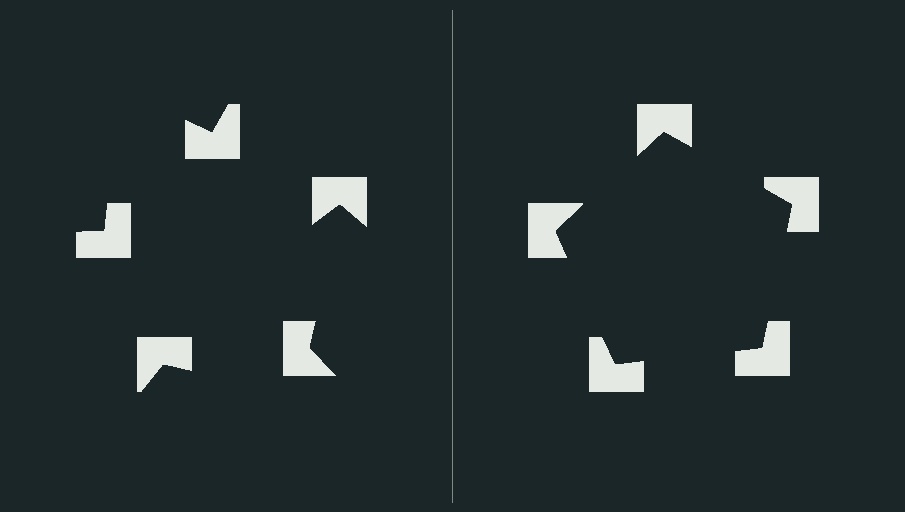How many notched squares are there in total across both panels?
10 — 5 on each side.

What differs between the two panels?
The notched squares are positioned identically on both sides; only the wedge orientations differ. On the right they align to a pentagon; on the left they are misaligned.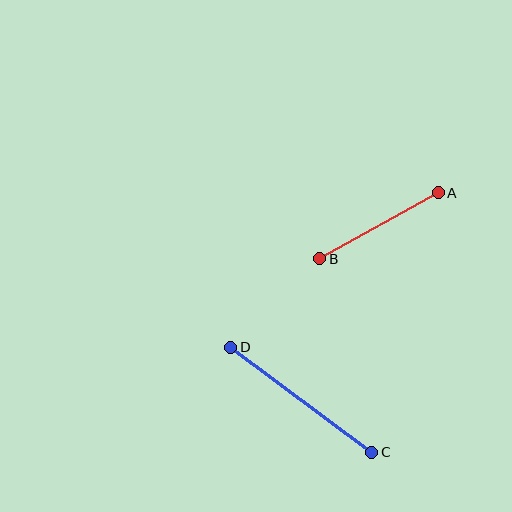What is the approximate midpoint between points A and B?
The midpoint is at approximately (379, 226) pixels.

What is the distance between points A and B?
The distance is approximately 136 pixels.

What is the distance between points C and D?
The distance is approximately 176 pixels.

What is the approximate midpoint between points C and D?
The midpoint is at approximately (301, 400) pixels.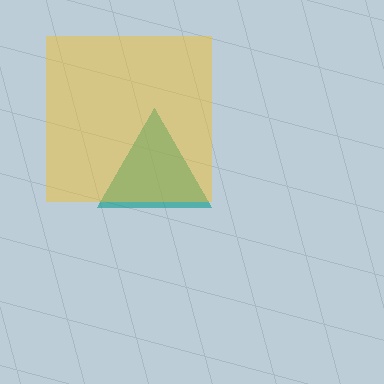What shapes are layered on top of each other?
The layered shapes are: a teal triangle, a yellow square.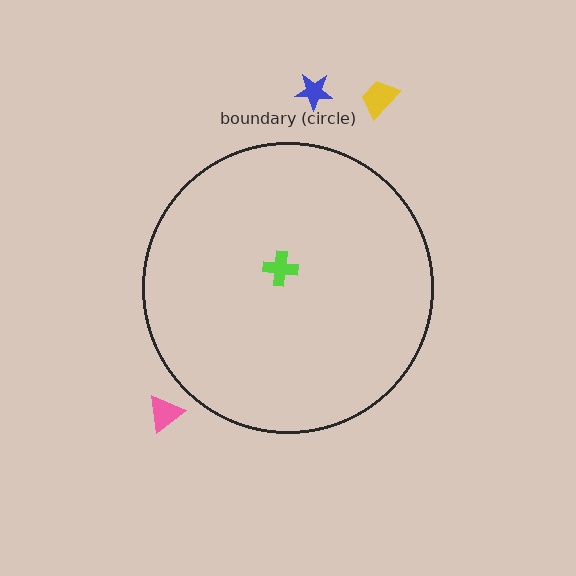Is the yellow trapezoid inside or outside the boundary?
Outside.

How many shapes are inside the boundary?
1 inside, 3 outside.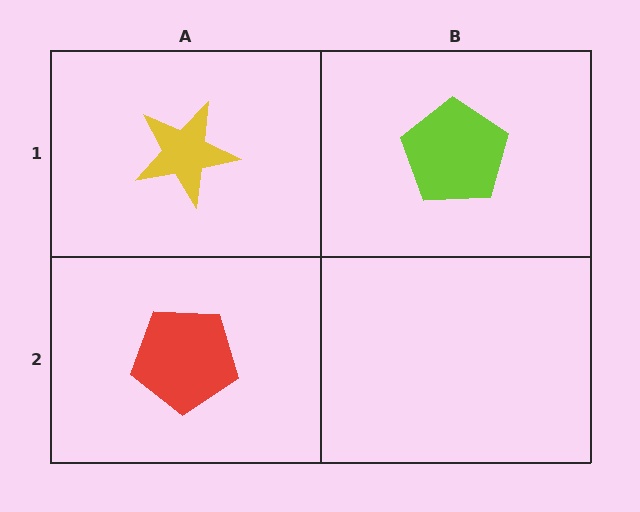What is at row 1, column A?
A yellow star.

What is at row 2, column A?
A red pentagon.